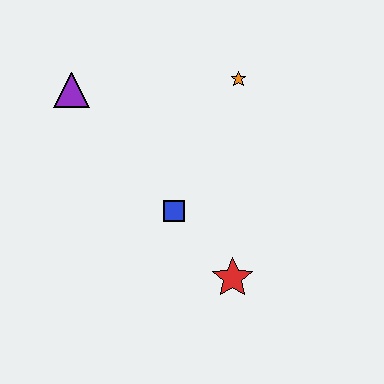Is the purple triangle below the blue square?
No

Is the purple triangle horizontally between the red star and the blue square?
No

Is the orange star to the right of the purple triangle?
Yes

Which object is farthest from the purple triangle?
The red star is farthest from the purple triangle.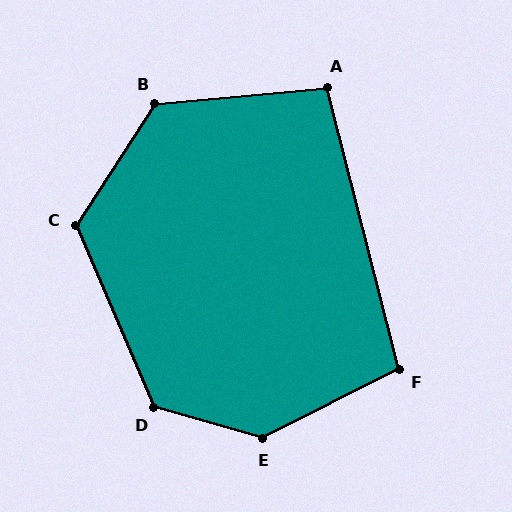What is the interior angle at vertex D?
Approximately 129 degrees (obtuse).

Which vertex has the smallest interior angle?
A, at approximately 99 degrees.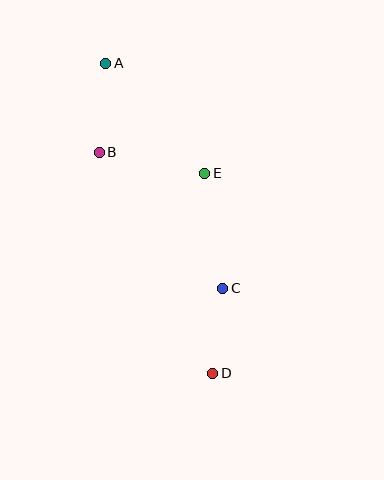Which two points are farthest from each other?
Points A and D are farthest from each other.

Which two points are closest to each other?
Points C and D are closest to each other.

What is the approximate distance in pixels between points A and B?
The distance between A and B is approximately 89 pixels.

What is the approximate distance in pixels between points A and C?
The distance between A and C is approximately 253 pixels.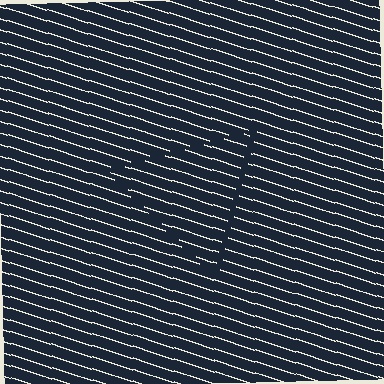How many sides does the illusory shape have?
3 sides — the line-ends trace a triangle.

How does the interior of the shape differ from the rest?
The interior of the shape contains the same grating, shifted by half a period — the contour is defined by the phase discontinuity where line-ends from the inner and outer gratings abut.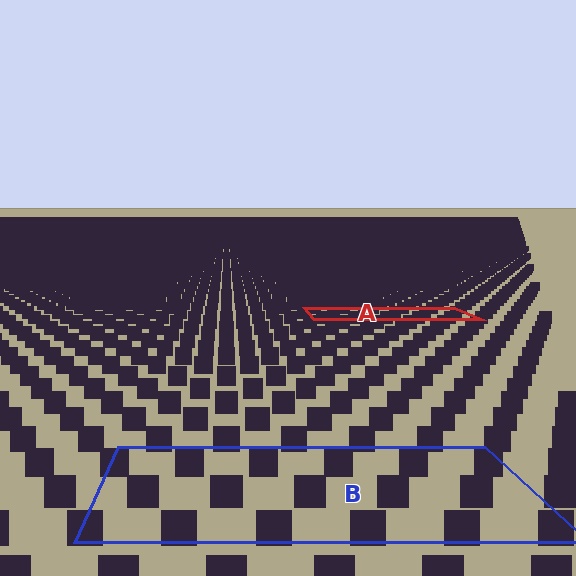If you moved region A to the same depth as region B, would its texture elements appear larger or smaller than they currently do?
They would appear larger. At a closer depth, the same texture elements are projected at a bigger on-screen size.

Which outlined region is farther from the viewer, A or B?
Region A is farther from the viewer — the texture elements inside it appear smaller and more densely packed.